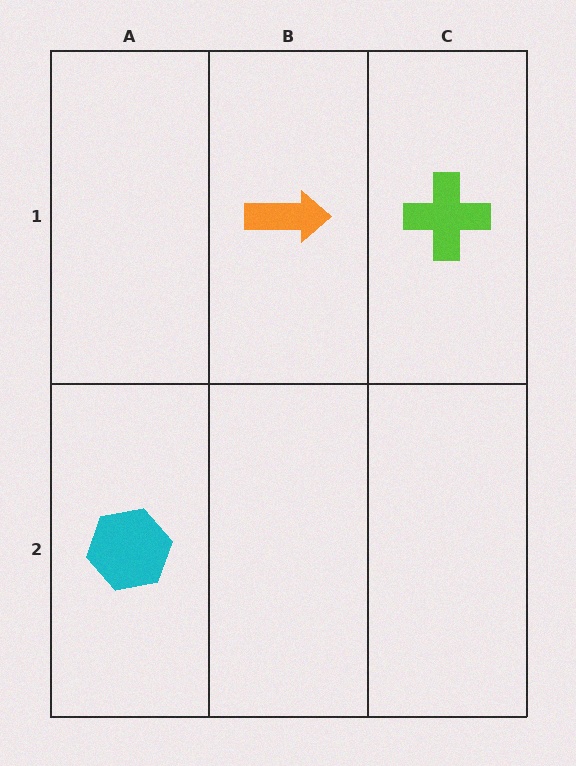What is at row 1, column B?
An orange arrow.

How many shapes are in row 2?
1 shape.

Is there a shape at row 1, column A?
No, that cell is empty.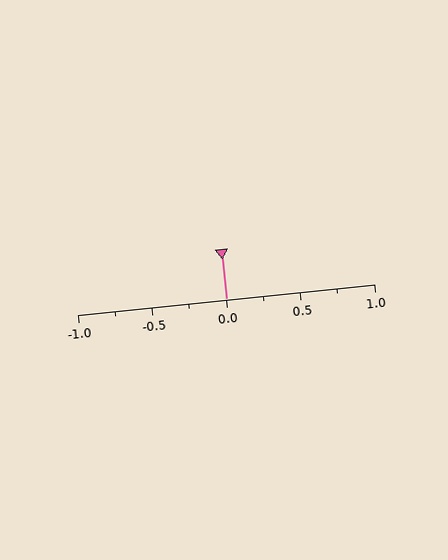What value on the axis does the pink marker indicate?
The marker indicates approximately 0.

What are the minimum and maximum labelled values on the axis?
The axis runs from -1.0 to 1.0.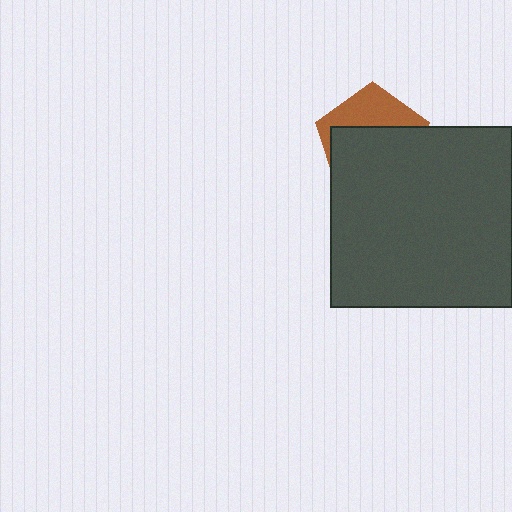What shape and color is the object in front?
The object in front is a dark gray square.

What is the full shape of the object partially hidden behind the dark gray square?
The partially hidden object is a brown pentagon.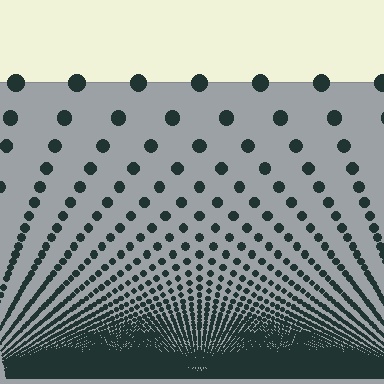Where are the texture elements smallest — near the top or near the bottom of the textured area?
Near the bottom.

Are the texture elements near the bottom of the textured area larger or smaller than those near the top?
Smaller. The gradient is inverted — elements near the bottom are smaller and denser.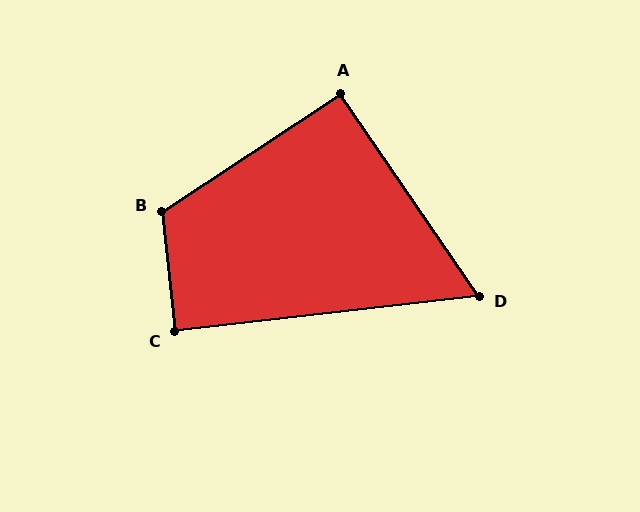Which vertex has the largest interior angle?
B, at approximately 118 degrees.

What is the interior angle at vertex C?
Approximately 89 degrees (approximately right).